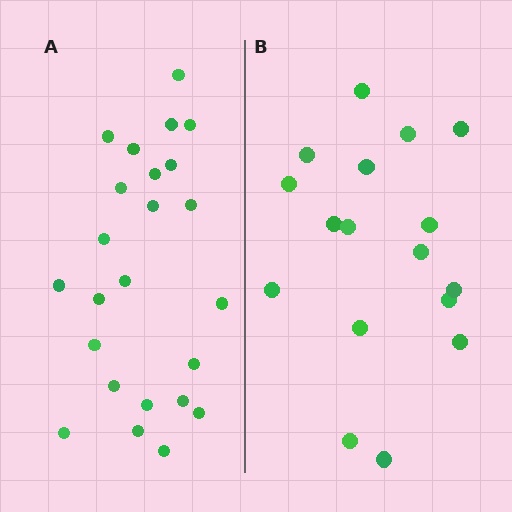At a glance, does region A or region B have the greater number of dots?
Region A (the left region) has more dots.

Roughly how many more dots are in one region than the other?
Region A has roughly 8 or so more dots than region B.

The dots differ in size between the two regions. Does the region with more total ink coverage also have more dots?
No. Region B has more total ink coverage because its dots are larger, but region A actually contains more individual dots. Total area can be misleading — the number of items is what matters here.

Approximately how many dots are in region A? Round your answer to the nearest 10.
About 20 dots. (The exact count is 24, which rounds to 20.)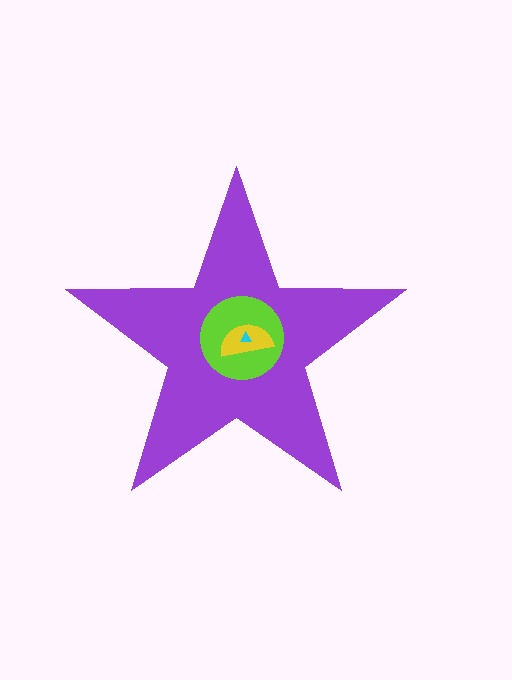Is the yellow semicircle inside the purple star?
Yes.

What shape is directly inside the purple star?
The lime circle.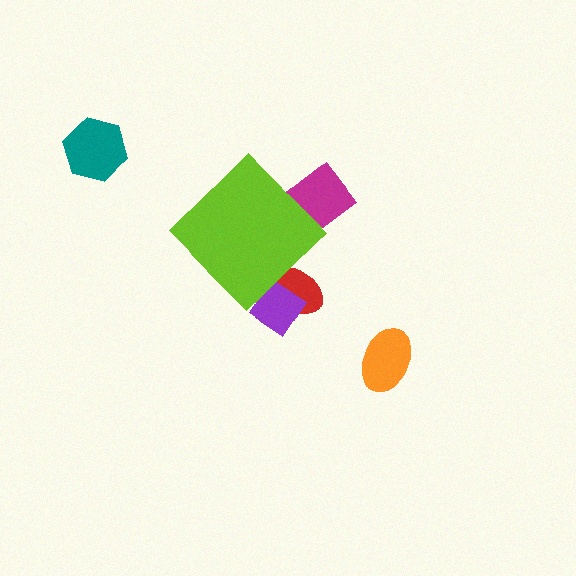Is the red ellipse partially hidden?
Yes, the red ellipse is partially hidden behind the lime diamond.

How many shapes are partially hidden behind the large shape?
3 shapes are partially hidden.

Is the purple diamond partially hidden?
Yes, the purple diamond is partially hidden behind the lime diamond.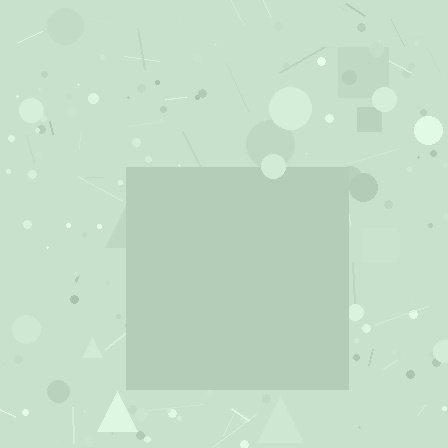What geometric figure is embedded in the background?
A square is embedded in the background.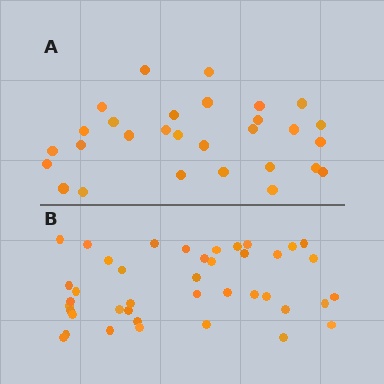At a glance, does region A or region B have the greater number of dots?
Region B (the bottom region) has more dots.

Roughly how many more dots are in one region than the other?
Region B has roughly 12 or so more dots than region A.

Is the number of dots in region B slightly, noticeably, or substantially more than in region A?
Region B has noticeably more, but not dramatically so. The ratio is roughly 1.4 to 1.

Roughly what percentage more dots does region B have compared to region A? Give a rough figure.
About 40% more.